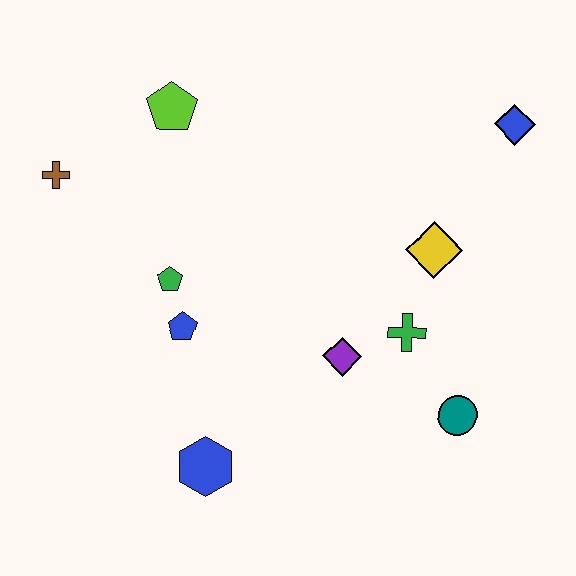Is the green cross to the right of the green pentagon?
Yes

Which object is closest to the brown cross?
The lime pentagon is closest to the brown cross.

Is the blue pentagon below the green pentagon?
Yes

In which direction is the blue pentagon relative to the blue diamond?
The blue pentagon is to the left of the blue diamond.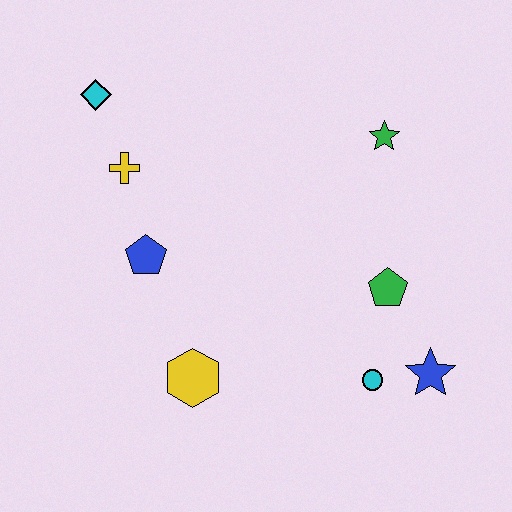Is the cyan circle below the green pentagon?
Yes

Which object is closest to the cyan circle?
The blue star is closest to the cyan circle.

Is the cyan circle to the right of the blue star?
No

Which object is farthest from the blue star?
The cyan diamond is farthest from the blue star.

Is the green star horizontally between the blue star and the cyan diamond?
Yes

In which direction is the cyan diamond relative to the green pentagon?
The cyan diamond is to the left of the green pentagon.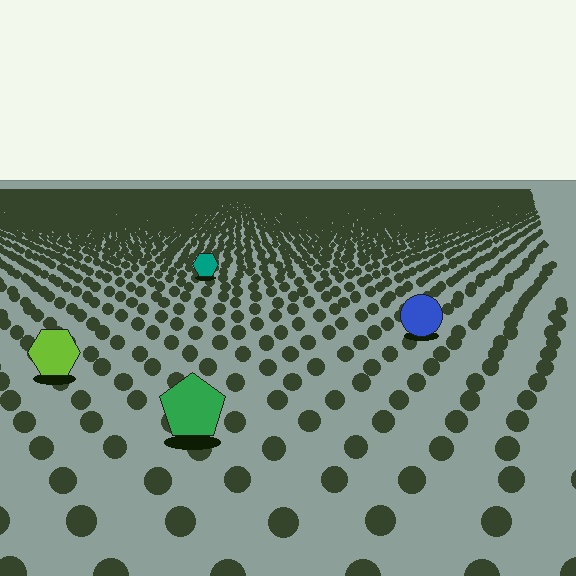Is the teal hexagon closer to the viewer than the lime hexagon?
No. The lime hexagon is closer — you can tell from the texture gradient: the ground texture is coarser near it.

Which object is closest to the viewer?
The green pentagon is closest. The texture marks near it are larger and more spread out.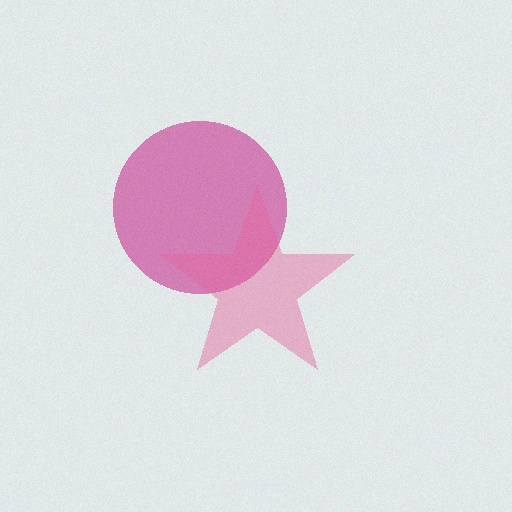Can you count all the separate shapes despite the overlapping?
Yes, there are 2 separate shapes.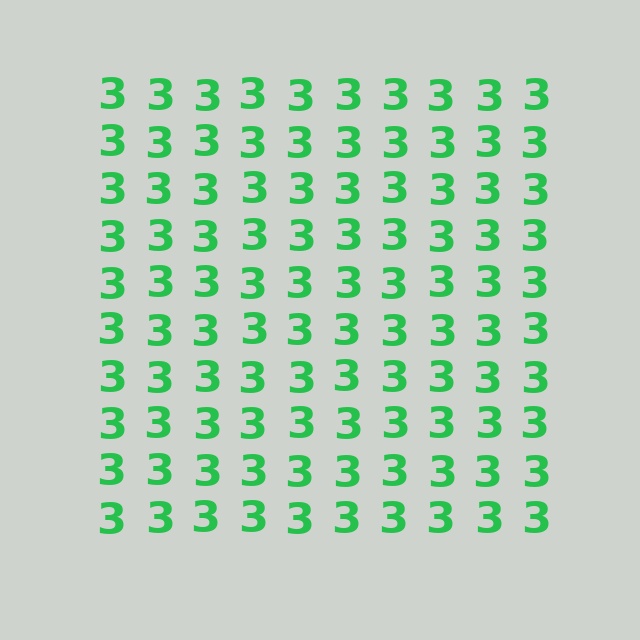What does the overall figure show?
The overall figure shows a square.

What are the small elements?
The small elements are digit 3's.